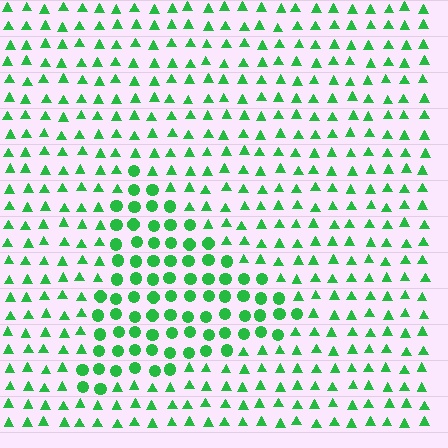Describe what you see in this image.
The image is filled with small green elements arranged in a uniform grid. A triangle-shaped region contains circles, while the surrounding area contains triangles. The boundary is defined purely by the change in element shape.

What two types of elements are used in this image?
The image uses circles inside the triangle region and triangles outside it.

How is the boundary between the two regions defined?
The boundary is defined by a change in element shape: circles inside vs. triangles outside. All elements share the same color and spacing.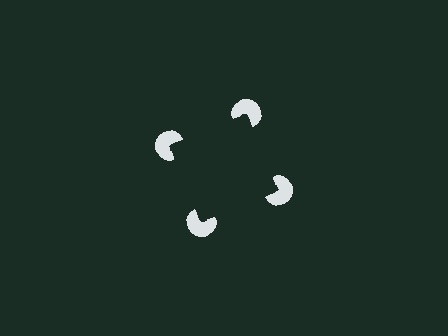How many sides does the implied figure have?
4 sides.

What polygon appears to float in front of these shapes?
An illusory square — its edges are inferred from the aligned wedge cuts in the pac-man discs, not physically drawn.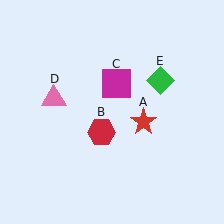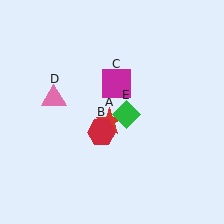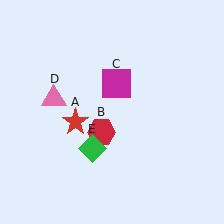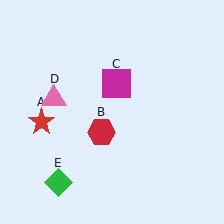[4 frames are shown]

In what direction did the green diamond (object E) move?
The green diamond (object E) moved down and to the left.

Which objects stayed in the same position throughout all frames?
Red hexagon (object B) and magenta square (object C) and pink triangle (object D) remained stationary.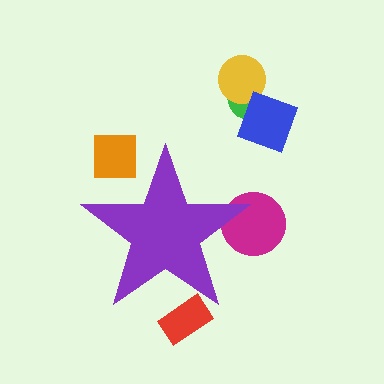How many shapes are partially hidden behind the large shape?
3 shapes are partially hidden.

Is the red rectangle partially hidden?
Yes, the red rectangle is partially hidden behind the purple star.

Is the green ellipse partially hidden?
No, the green ellipse is fully visible.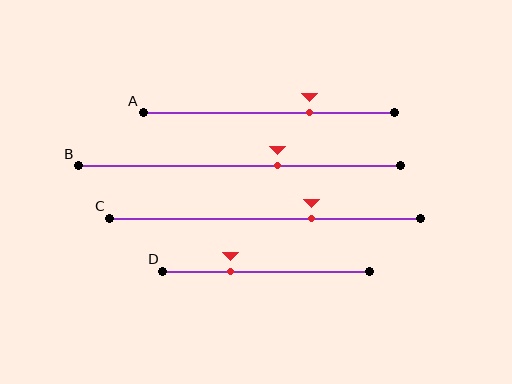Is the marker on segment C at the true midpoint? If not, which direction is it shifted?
No, the marker on segment C is shifted to the right by about 15% of the segment length.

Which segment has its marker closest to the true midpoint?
Segment B has its marker closest to the true midpoint.